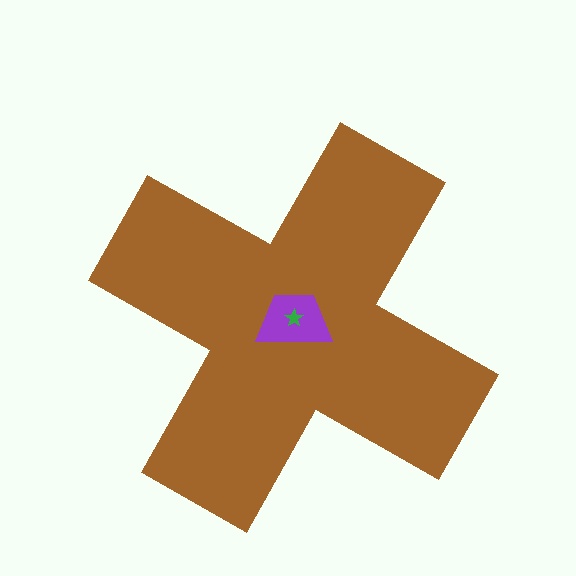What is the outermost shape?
The brown cross.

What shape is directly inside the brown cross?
The purple trapezoid.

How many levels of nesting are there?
3.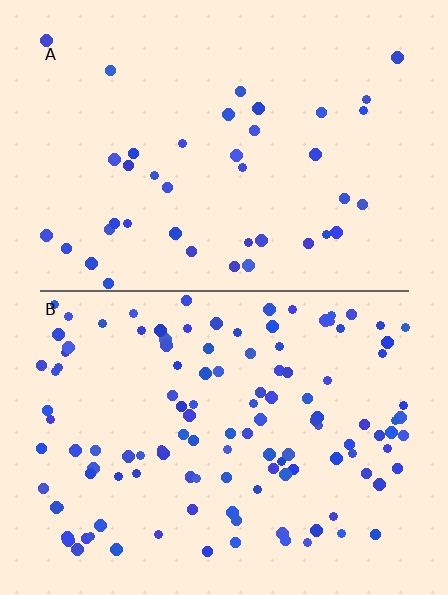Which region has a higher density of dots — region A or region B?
B (the bottom).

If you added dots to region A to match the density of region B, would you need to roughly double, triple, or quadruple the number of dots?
Approximately triple.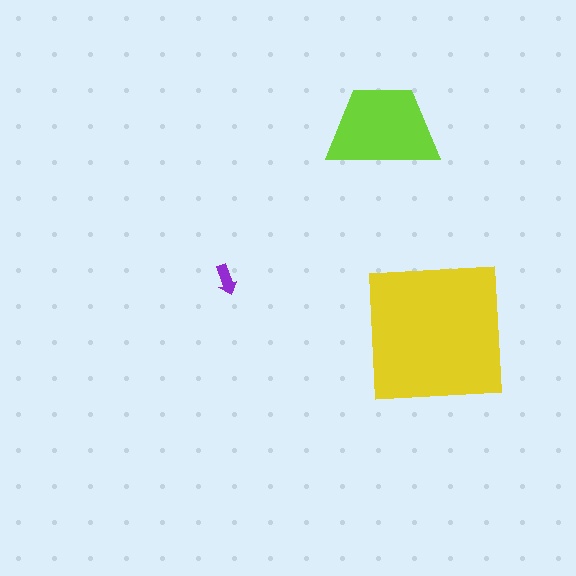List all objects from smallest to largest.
The purple arrow, the lime trapezoid, the yellow square.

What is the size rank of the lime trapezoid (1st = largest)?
2nd.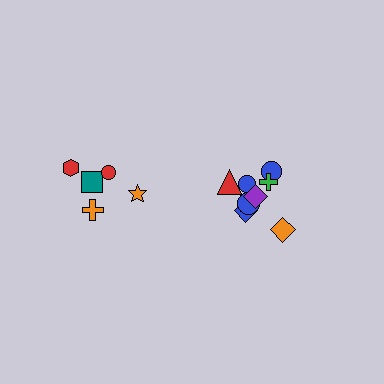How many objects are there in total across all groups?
There are 13 objects.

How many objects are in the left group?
There are 5 objects.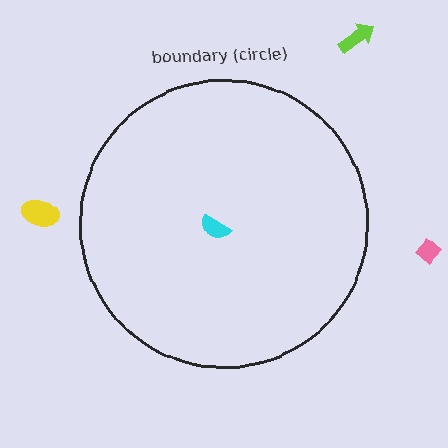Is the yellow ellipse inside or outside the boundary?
Outside.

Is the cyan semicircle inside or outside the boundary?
Inside.